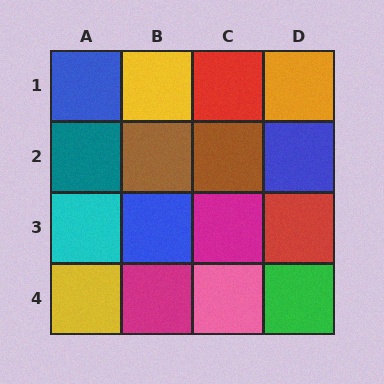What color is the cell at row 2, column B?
Brown.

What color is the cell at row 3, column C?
Magenta.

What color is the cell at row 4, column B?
Magenta.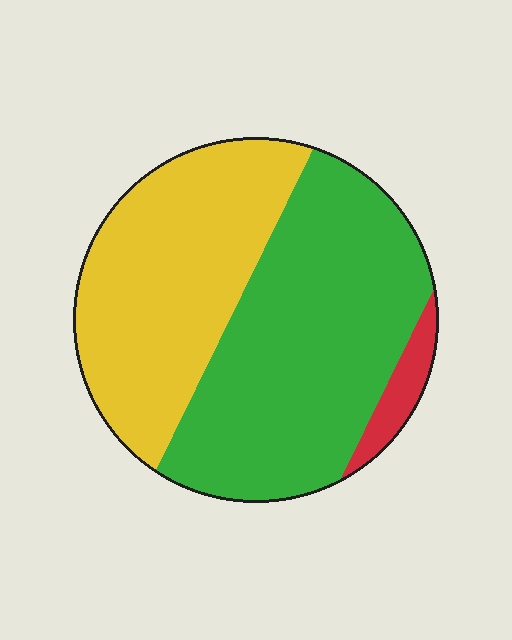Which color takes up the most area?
Green, at roughly 55%.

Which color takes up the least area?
Red, at roughly 5%.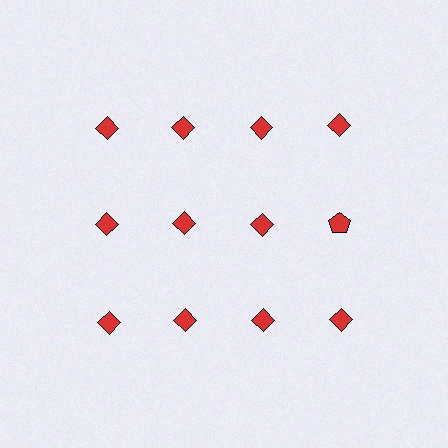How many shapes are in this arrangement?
There are 12 shapes arranged in a grid pattern.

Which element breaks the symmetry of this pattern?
The red pentagon in the second row, second from right column breaks the symmetry. All other shapes are red diamonds.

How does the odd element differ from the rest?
It has a different shape: pentagon instead of diamond.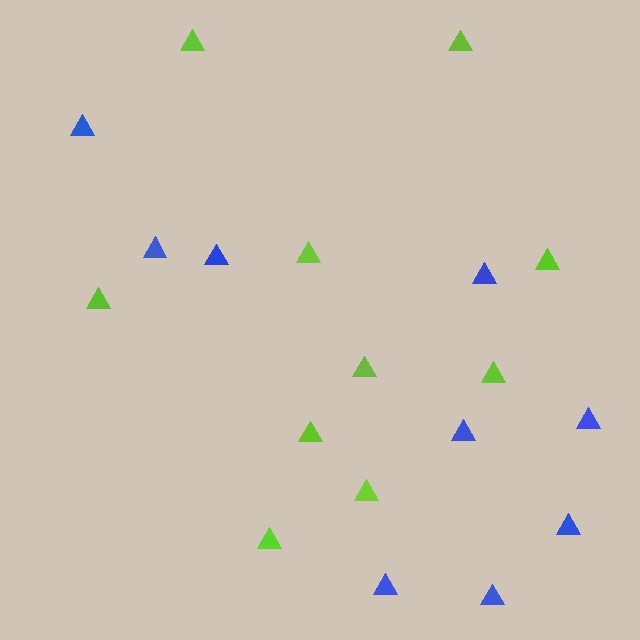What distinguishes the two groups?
There are 2 groups: one group of lime triangles (10) and one group of blue triangles (9).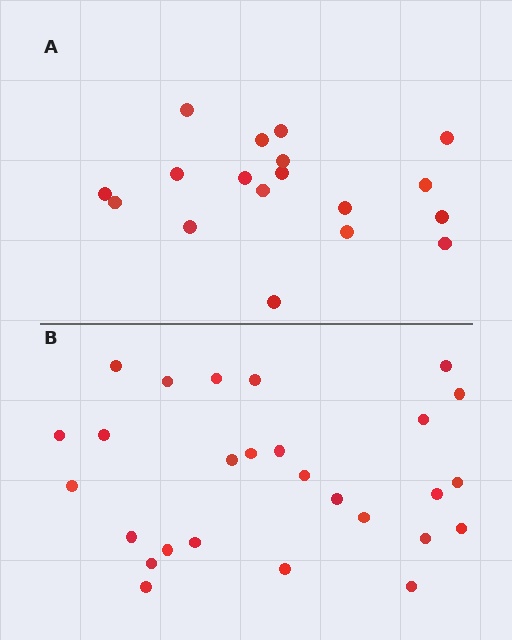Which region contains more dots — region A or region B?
Region B (the bottom region) has more dots.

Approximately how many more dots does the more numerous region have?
Region B has roughly 8 or so more dots than region A.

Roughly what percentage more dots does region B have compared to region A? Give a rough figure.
About 50% more.